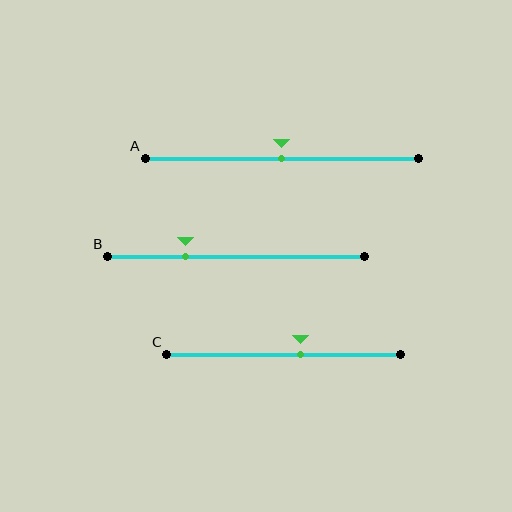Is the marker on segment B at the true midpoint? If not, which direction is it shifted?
No, the marker on segment B is shifted to the left by about 20% of the segment length.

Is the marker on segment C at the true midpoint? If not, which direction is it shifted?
No, the marker on segment C is shifted to the right by about 7% of the segment length.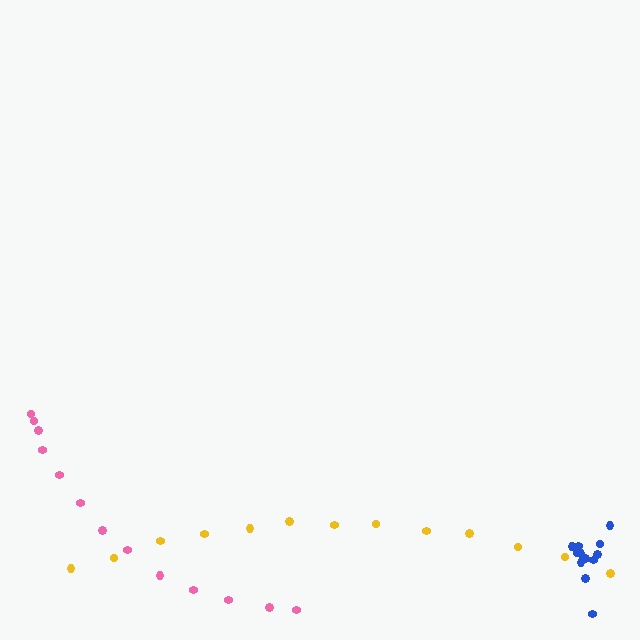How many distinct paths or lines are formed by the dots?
There are 3 distinct paths.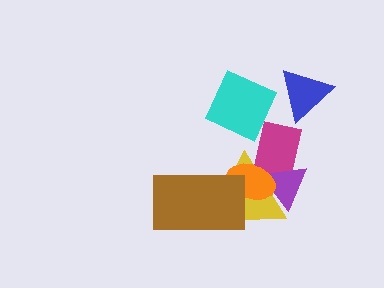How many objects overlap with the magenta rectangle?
4 objects overlap with the magenta rectangle.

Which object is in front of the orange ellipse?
The brown rectangle is in front of the orange ellipse.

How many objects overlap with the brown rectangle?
2 objects overlap with the brown rectangle.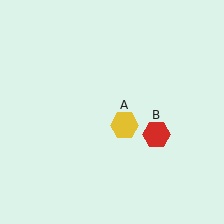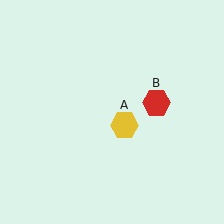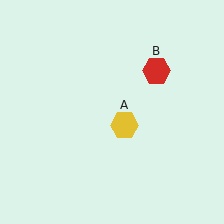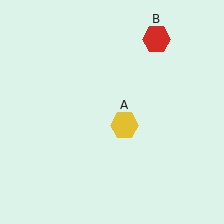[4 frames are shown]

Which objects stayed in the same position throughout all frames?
Yellow hexagon (object A) remained stationary.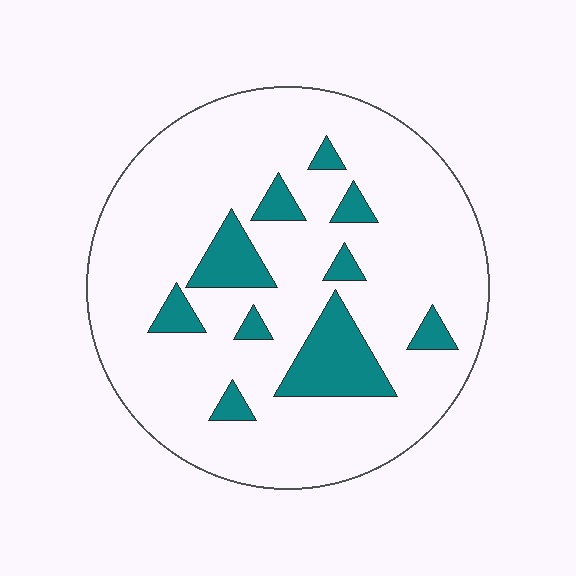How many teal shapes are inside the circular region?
10.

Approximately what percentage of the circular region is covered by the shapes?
Approximately 15%.